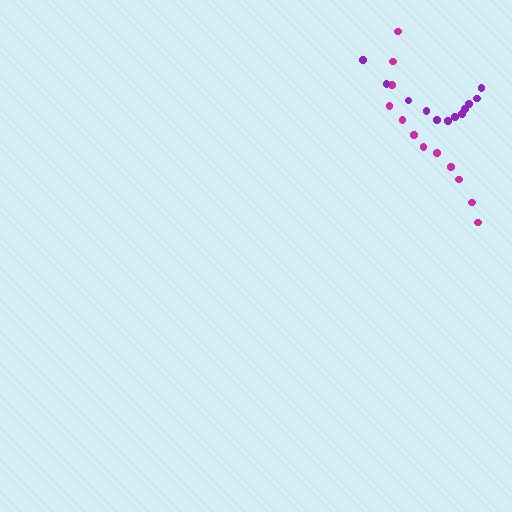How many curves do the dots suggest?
There are 2 distinct paths.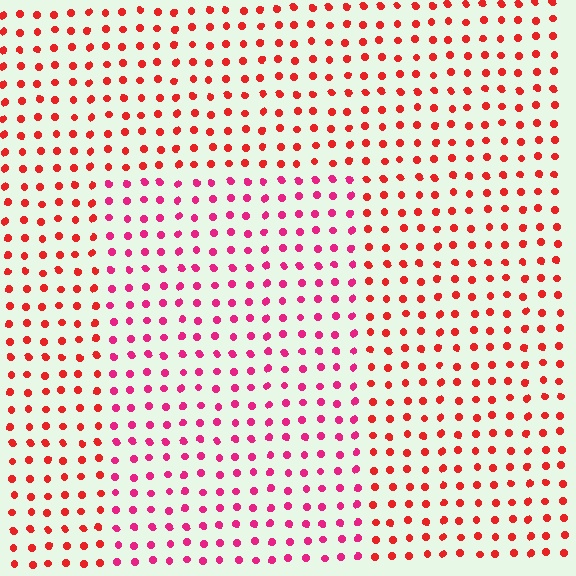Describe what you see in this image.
The image is filled with small red elements in a uniform arrangement. A rectangle-shaped region is visible where the elements are tinted to a slightly different hue, forming a subtle color boundary.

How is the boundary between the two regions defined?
The boundary is defined purely by a slight shift in hue (about 30 degrees). Spacing, size, and orientation are identical on both sides.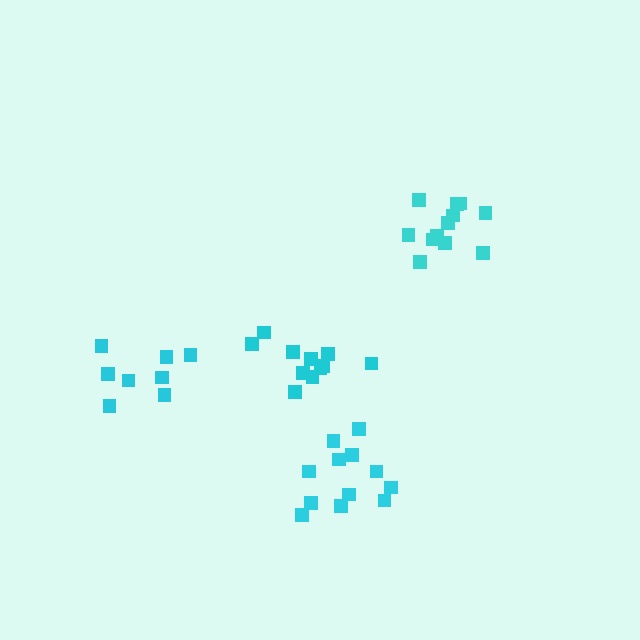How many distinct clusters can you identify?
There are 4 distinct clusters.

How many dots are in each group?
Group 1: 8 dots, Group 2: 12 dots, Group 3: 11 dots, Group 4: 12 dots (43 total).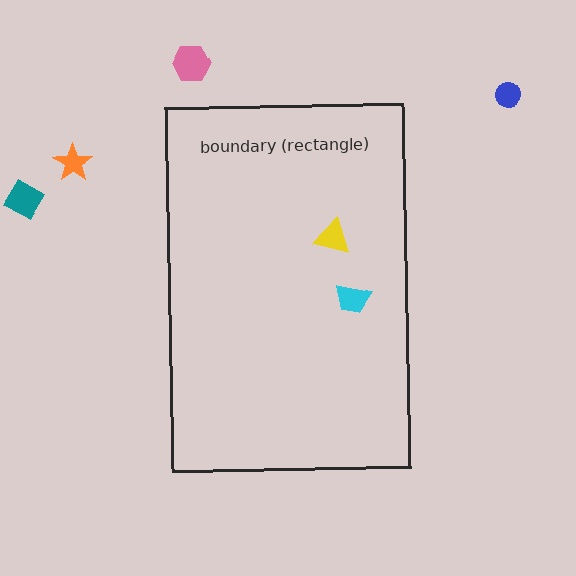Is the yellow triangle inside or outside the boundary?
Inside.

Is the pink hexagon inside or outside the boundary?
Outside.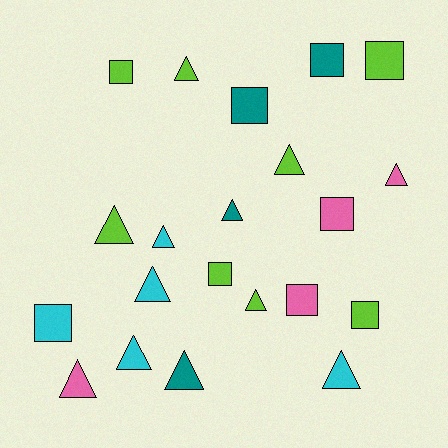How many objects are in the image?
There are 21 objects.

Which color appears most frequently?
Lime, with 8 objects.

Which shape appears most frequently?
Triangle, with 12 objects.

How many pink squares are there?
There are 2 pink squares.